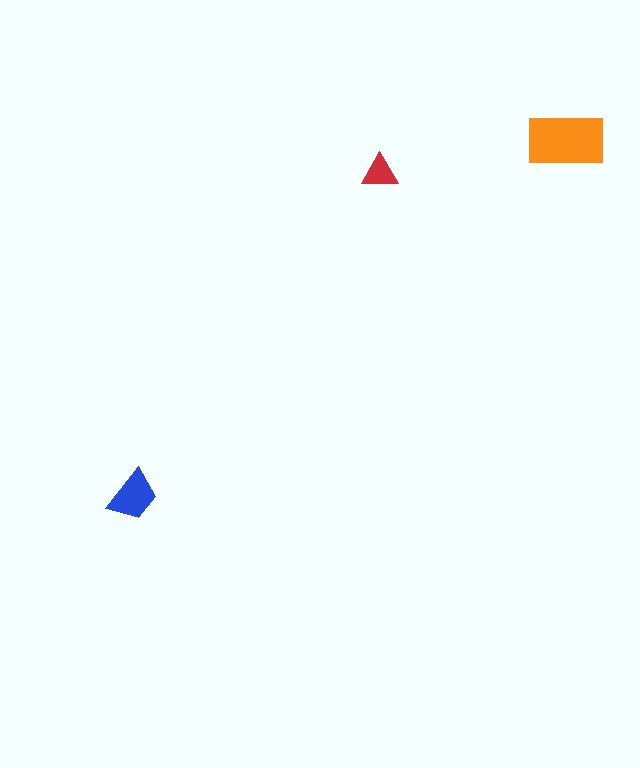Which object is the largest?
The orange rectangle.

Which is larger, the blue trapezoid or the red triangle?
The blue trapezoid.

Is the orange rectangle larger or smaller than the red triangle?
Larger.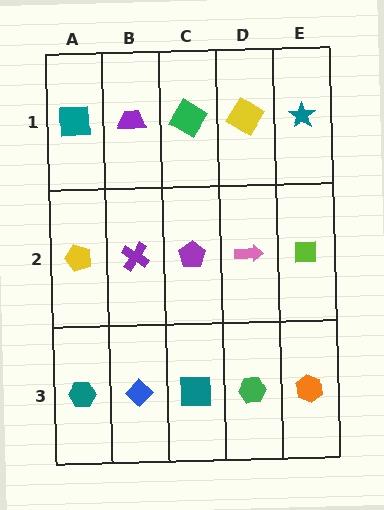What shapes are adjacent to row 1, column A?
A yellow pentagon (row 2, column A), a purple trapezoid (row 1, column B).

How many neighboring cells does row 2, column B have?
4.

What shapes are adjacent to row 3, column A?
A yellow pentagon (row 2, column A), a blue diamond (row 3, column B).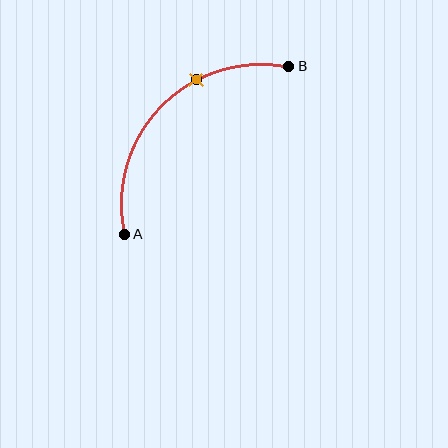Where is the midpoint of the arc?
The arc midpoint is the point on the curve farthest from the straight line joining A and B. It sits above and to the left of that line.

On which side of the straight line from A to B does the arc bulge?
The arc bulges above and to the left of the straight line connecting A and B.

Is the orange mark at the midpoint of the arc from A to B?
No. The orange mark lies on the arc but is closer to endpoint B. The arc midpoint would be at the point on the curve equidistant along the arc from both A and B.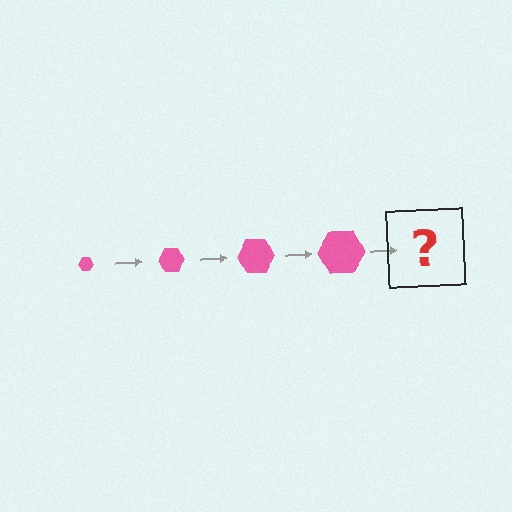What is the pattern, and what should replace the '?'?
The pattern is that the hexagon gets progressively larger each step. The '?' should be a pink hexagon, larger than the previous one.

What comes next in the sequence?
The next element should be a pink hexagon, larger than the previous one.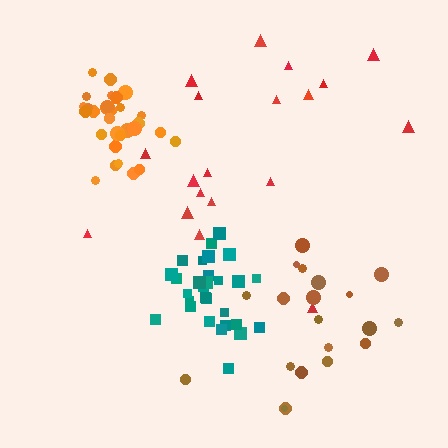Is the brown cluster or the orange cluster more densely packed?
Orange.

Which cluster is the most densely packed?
Orange.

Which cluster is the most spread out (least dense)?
Red.